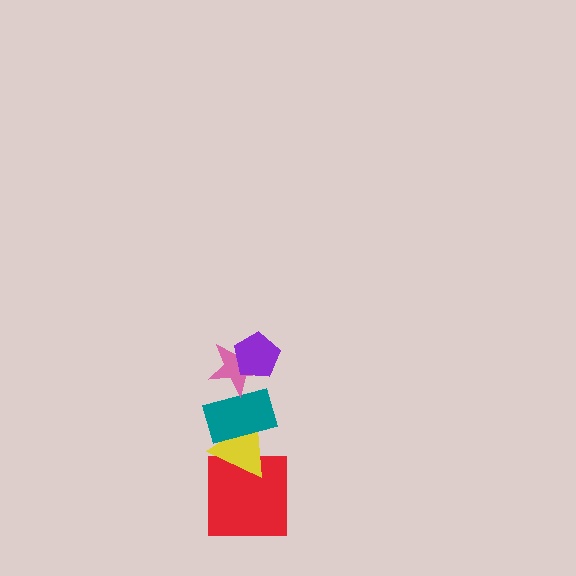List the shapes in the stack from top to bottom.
From top to bottom: the purple pentagon, the pink star, the teal rectangle, the yellow triangle, the red square.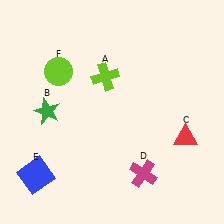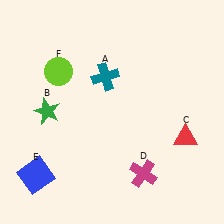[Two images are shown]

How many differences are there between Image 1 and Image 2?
There is 1 difference between the two images.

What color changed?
The cross (A) changed from lime in Image 1 to teal in Image 2.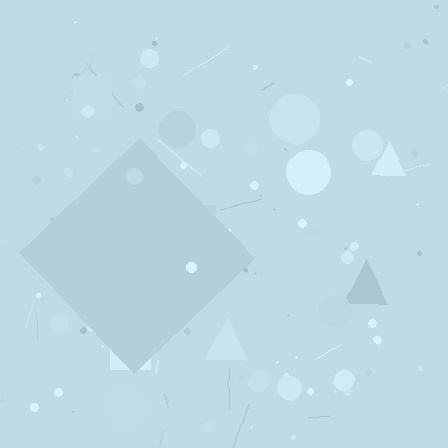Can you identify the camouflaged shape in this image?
The camouflaged shape is a diamond.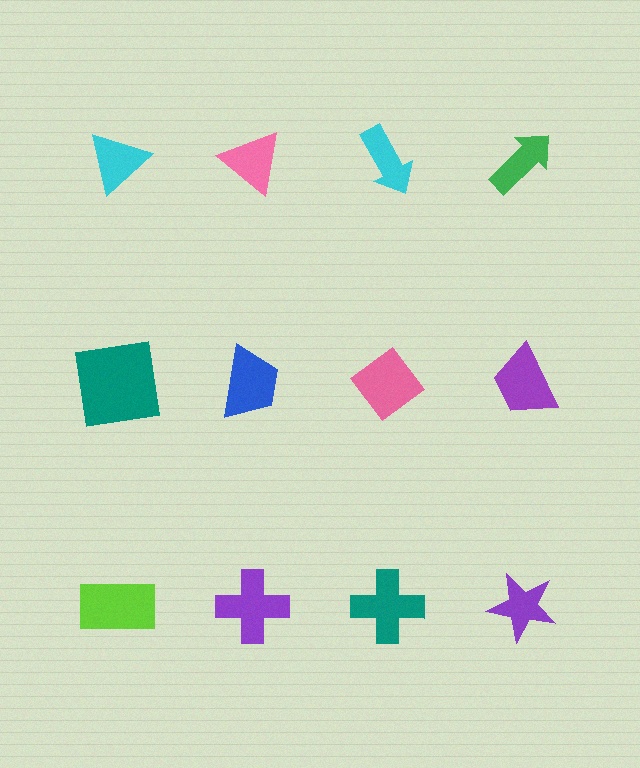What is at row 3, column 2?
A purple cross.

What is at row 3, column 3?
A teal cross.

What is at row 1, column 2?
A pink triangle.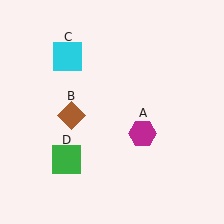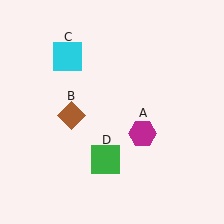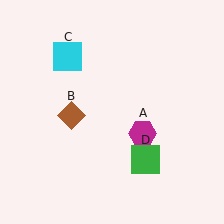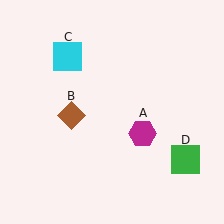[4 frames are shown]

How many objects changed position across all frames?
1 object changed position: green square (object D).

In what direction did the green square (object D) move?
The green square (object D) moved right.